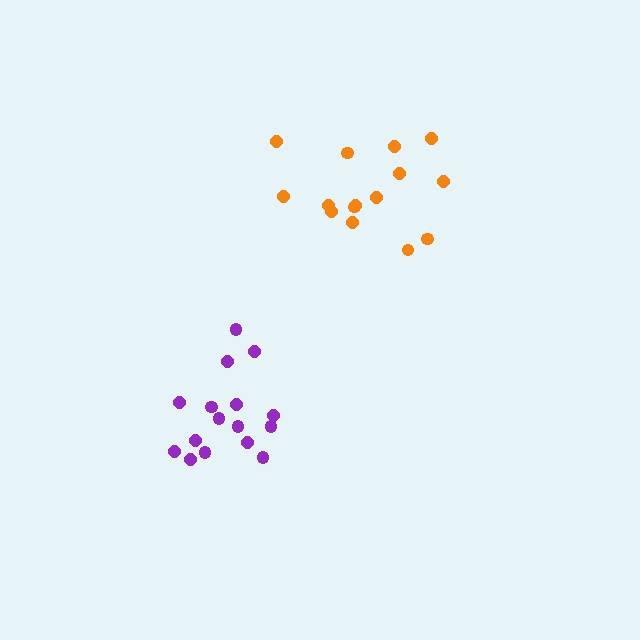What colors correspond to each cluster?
The clusters are colored: purple, orange.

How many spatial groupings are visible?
There are 2 spatial groupings.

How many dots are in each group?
Group 1: 16 dots, Group 2: 15 dots (31 total).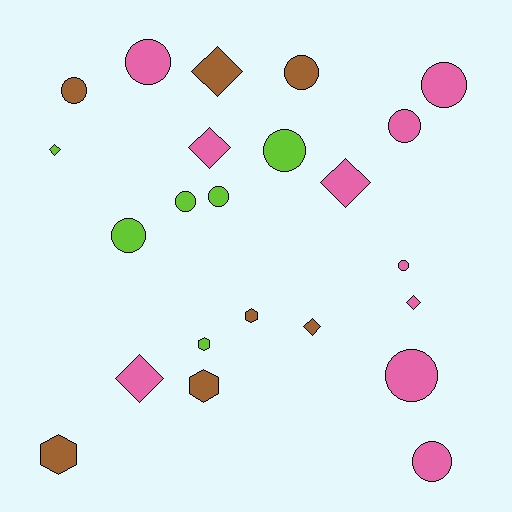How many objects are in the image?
There are 23 objects.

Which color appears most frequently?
Pink, with 10 objects.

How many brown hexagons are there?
There are 3 brown hexagons.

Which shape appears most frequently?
Circle, with 12 objects.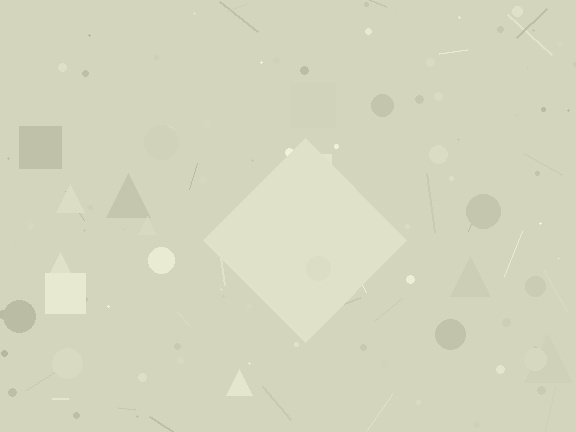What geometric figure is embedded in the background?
A diamond is embedded in the background.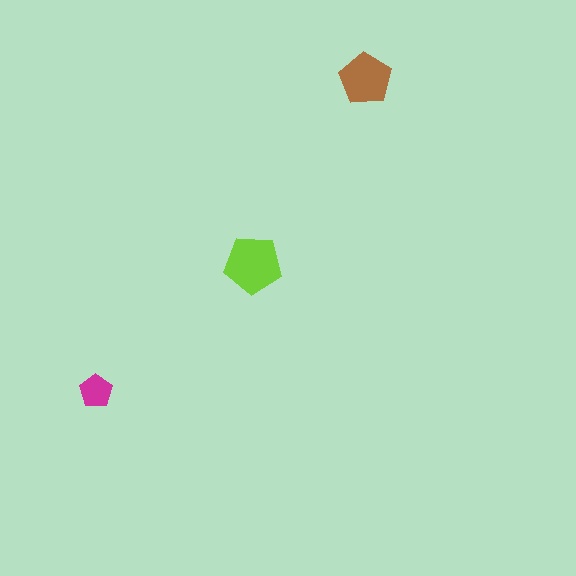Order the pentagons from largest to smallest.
the lime one, the brown one, the magenta one.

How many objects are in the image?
There are 3 objects in the image.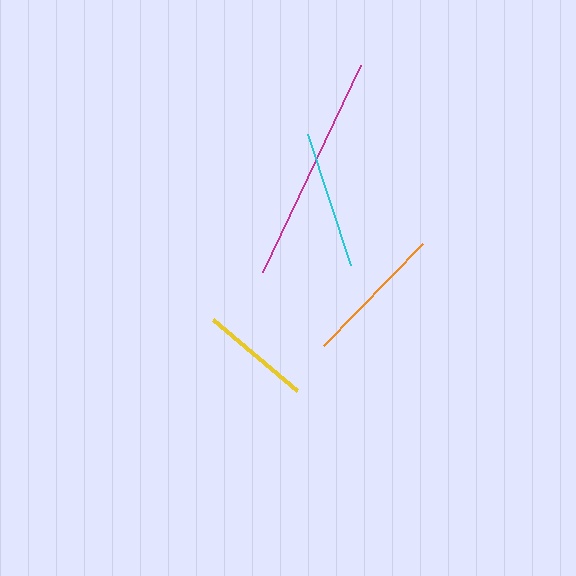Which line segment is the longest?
The magenta line is the longest at approximately 228 pixels.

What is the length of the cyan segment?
The cyan segment is approximately 137 pixels long.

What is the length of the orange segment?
The orange segment is approximately 142 pixels long.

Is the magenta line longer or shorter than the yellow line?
The magenta line is longer than the yellow line.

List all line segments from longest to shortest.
From longest to shortest: magenta, orange, cyan, yellow.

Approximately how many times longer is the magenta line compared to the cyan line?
The magenta line is approximately 1.7 times the length of the cyan line.